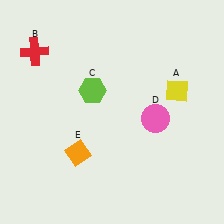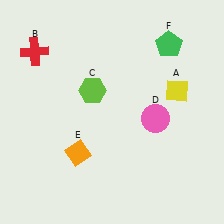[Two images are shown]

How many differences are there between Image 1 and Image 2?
There is 1 difference between the two images.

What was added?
A green pentagon (F) was added in Image 2.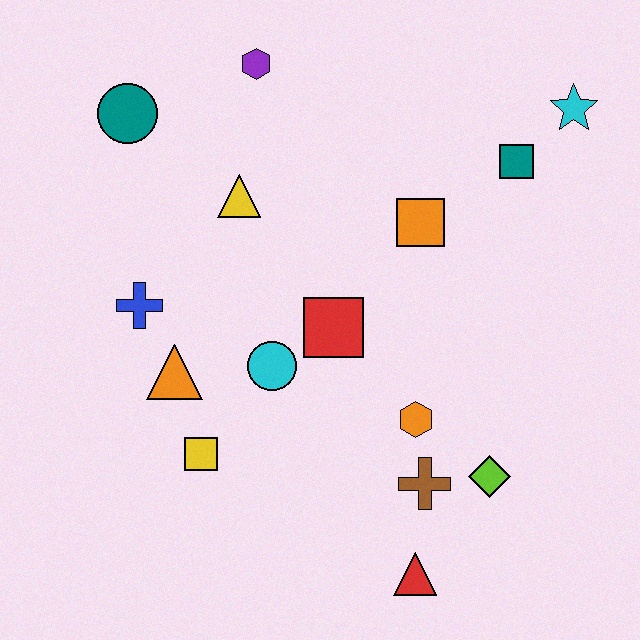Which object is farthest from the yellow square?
The cyan star is farthest from the yellow square.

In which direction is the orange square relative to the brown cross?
The orange square is above the brown cross.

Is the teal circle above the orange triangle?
Yes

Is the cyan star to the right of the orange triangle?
Yes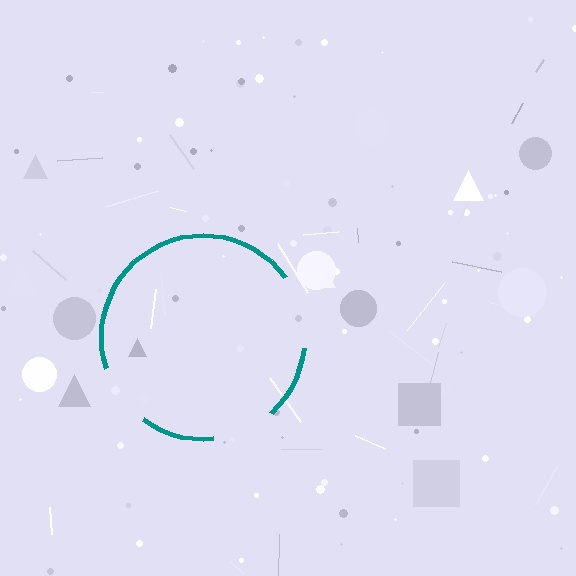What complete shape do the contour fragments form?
The contour fragments form a circle.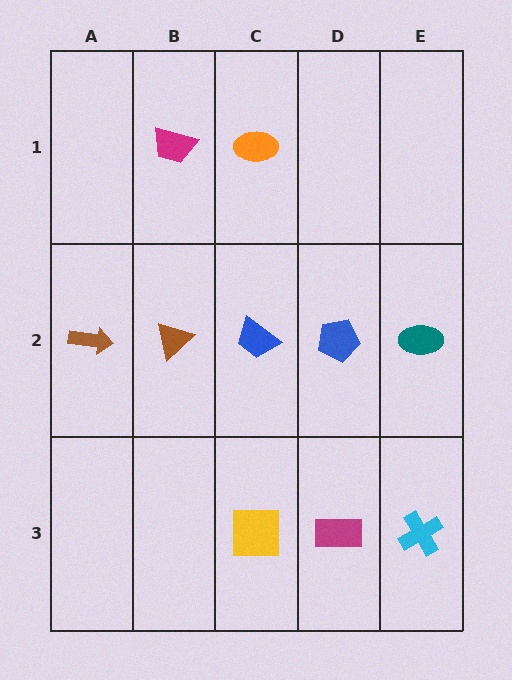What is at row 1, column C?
An orange ellipse.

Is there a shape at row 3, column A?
No, that cell is empty.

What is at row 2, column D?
A blue pentagon.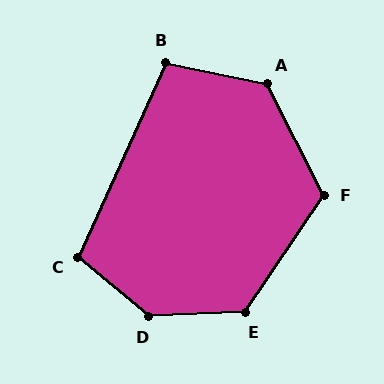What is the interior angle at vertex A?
Approximately 128 degrees (obtuse).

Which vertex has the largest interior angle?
D, at approximately 138 degrees.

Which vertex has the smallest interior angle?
B, at approximately 103 degrees.